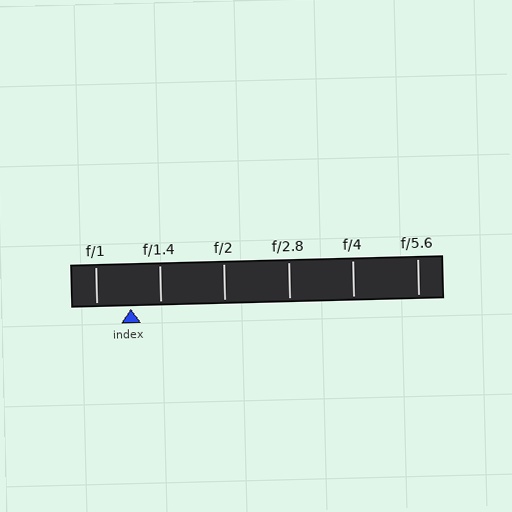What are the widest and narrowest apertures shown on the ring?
The widest aperture shown is f/1 and the narrowest is f/5.6.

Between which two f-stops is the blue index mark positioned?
The index mark is between f/1 and f/1.4.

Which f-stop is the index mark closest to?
The index mark is closest to f/1.4.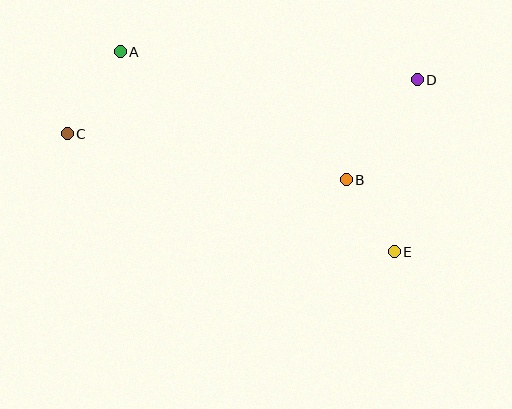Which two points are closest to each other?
Points B and E are closest to each other.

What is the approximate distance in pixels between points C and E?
The distance between C and E is approximately 348 pixels.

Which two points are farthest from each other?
Points C and D are farthest from each other.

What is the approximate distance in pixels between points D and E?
The distance between D and E is approximately 174 pixels.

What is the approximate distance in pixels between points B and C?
The distance between B and C is approximately 283 pixels.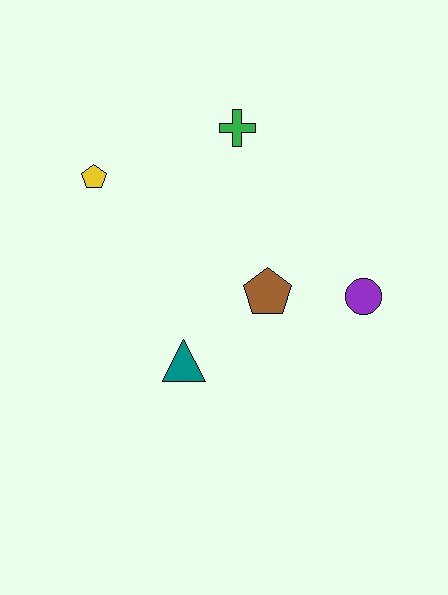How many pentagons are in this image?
There are 2 pentagons.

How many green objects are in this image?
There is 1 green object.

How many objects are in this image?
There are 5 objects.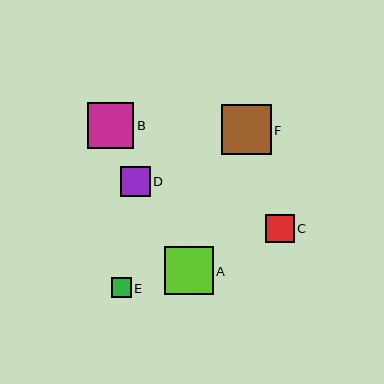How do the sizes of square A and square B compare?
Square A and square B are approximately the same size.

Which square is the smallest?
Square E is the smallest with a size of approximately 20 pixels.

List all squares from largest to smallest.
From largest to smallest: F, A, B, D, C, E.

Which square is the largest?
Square F is the largest with a size of approximately 50 pixels.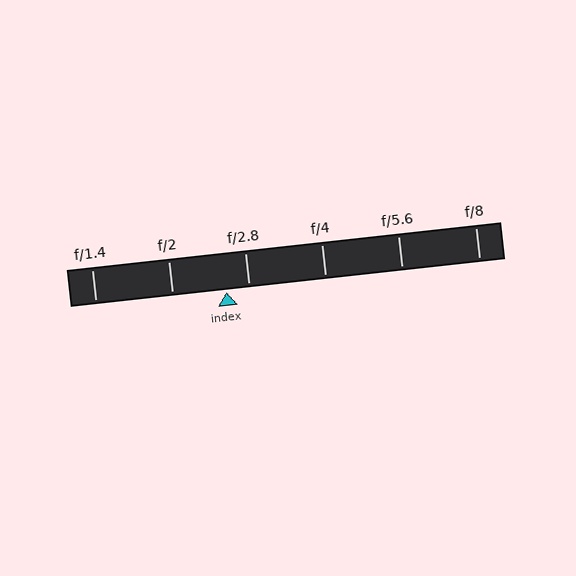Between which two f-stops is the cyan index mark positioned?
The index mark is between f/2 and f/2.8.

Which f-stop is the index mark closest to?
The index mark is closest to f/2.8.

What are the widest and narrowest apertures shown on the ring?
The widest aperture shown is f/1.4 and the narrowest is f/8.